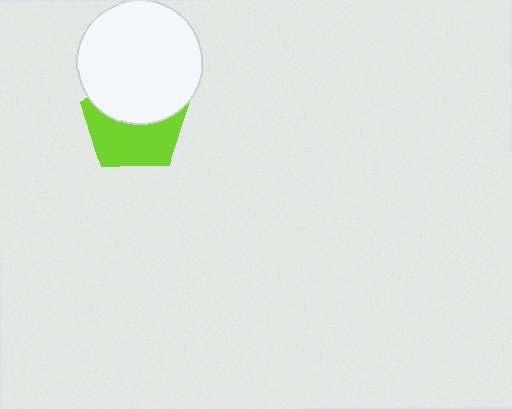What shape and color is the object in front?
The object in front is a white circle.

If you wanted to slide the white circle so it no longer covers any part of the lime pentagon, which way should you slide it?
Slide it up — that is the most direct way to separate the two shapes.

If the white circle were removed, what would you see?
You would see the complete lime pentagon.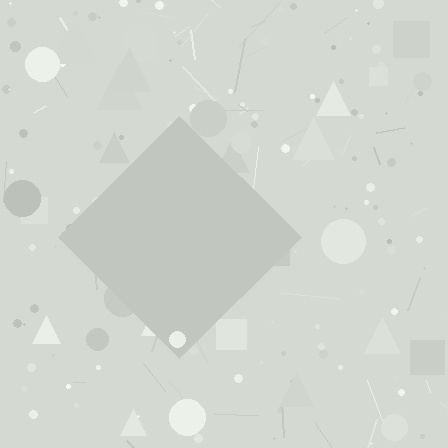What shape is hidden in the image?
A diamond is hidden in the image.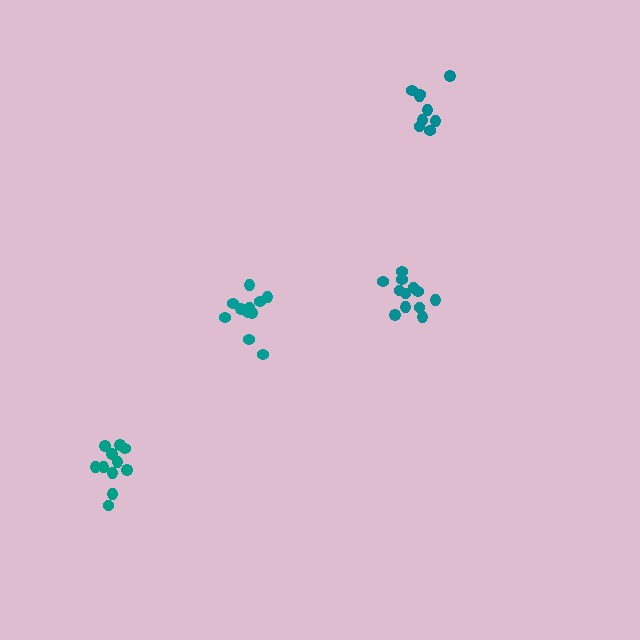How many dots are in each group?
Group 1: 9 dots, Group 2: 12 dots, Group 3: 12 dots, Group 4: 11 dots (44 total).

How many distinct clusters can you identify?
There are 4 distinct clusters.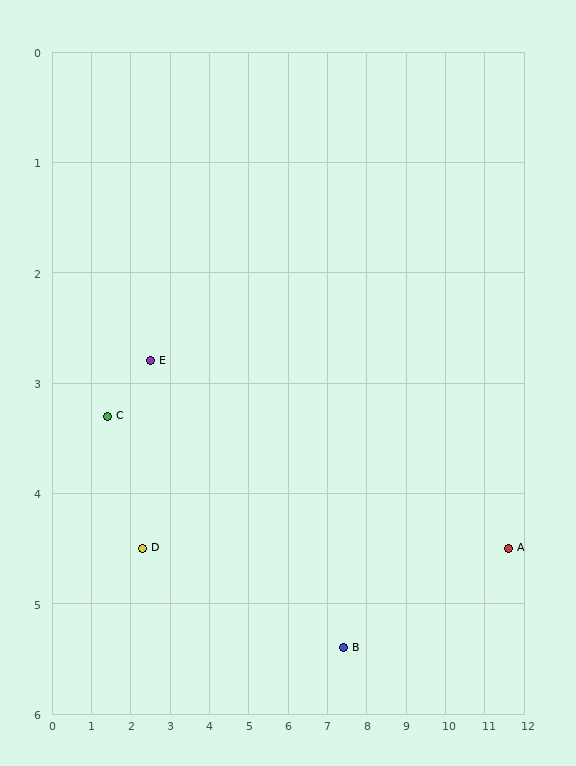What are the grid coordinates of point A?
Point A is at approximately (11.6, 4.5).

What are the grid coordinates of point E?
Point E is at approximately (2.5, 2.8).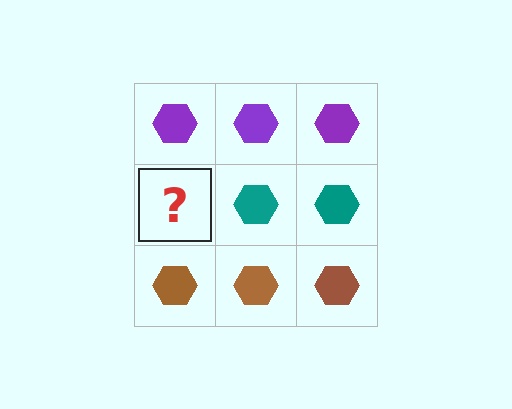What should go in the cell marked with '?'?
The missing cell should contain a teal hexagon.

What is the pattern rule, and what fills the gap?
The rule is that each row has a consistent color. The gap should be filled with a teal hexagon.